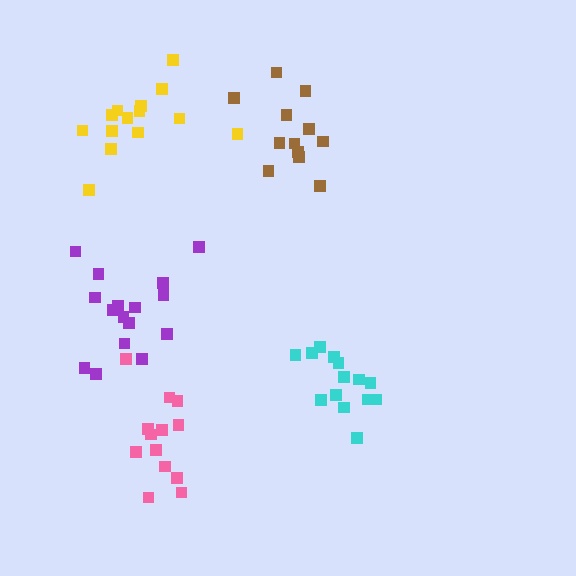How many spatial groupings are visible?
There are 5 spatial groupings.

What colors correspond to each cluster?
The clusters are colored: cyan, yellow, pink, brown, purple.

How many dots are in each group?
Group 1: 14 dots, Group 2: 14 dots, Group 3: 13 dots, Group 4: 12 dots, Group 5: 16 dots (69 total).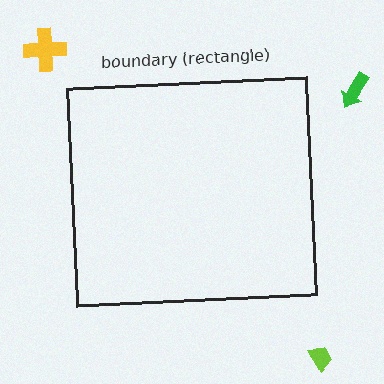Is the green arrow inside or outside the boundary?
Outside.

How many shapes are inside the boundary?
0 inside, 3 outside.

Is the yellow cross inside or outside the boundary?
Outside.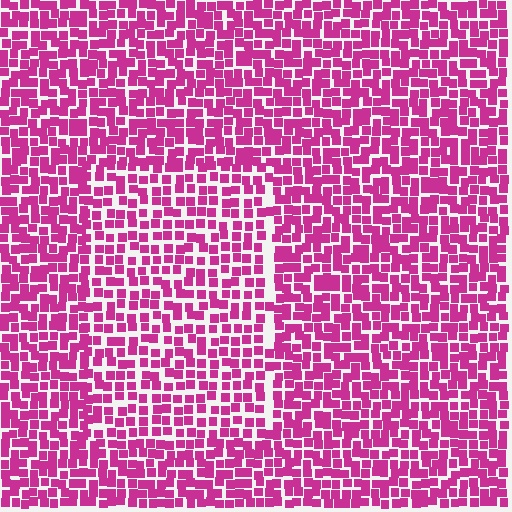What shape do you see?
I see a rectangle.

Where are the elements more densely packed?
The elements are more densely packed outside the rectangle boundary.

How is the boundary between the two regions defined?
The boundary is defined by a change in element density (approximately 1.4x ratio). All elements are the same color, size, and shape.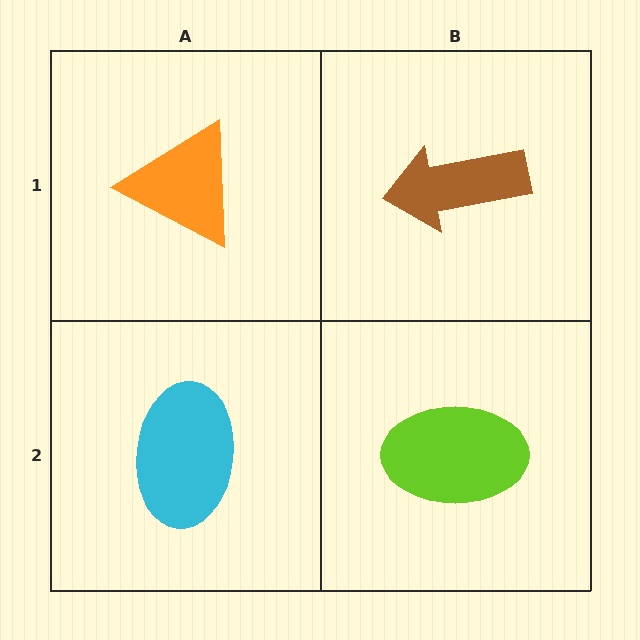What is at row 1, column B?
A brown arrow.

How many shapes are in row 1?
2 shapes.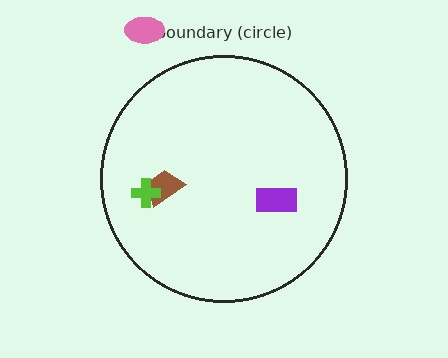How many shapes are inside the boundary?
3 inside, 1 outside.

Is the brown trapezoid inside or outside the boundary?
Inside.